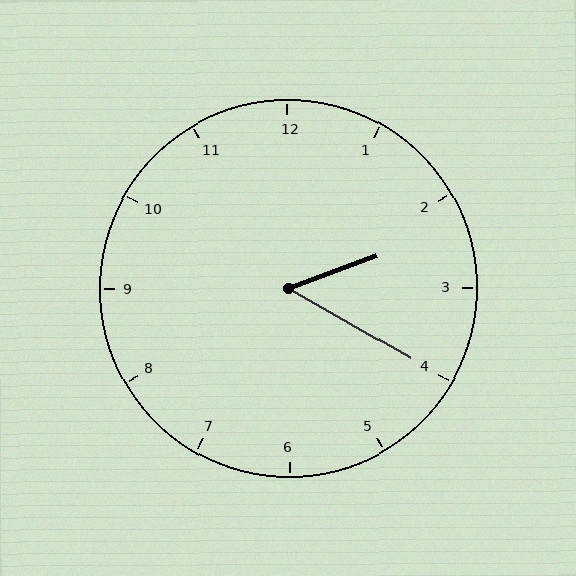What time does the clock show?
2:20.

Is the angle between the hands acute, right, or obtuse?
It is acute.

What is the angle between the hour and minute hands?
Approximately 50 degrees.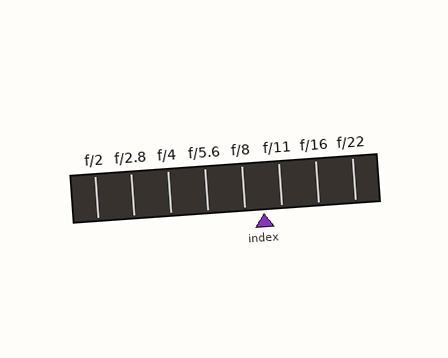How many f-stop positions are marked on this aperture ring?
There are 8 f-stop positions marked.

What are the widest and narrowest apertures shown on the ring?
The widest aperture shown is f/2 and the narrowest is f/22.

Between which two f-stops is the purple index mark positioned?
The index mark is between f/8 and f/11.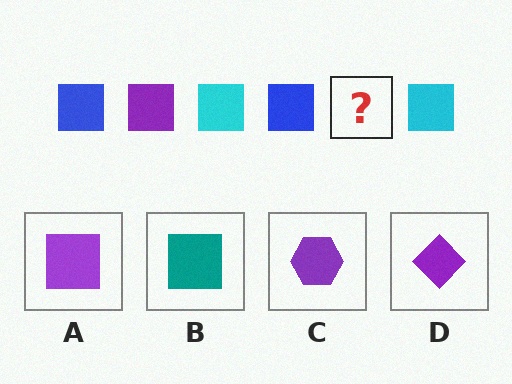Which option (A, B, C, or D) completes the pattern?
A.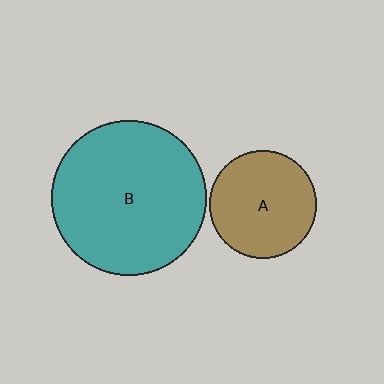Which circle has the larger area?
Circle B (teal).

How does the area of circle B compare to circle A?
Approximately 2.1 times.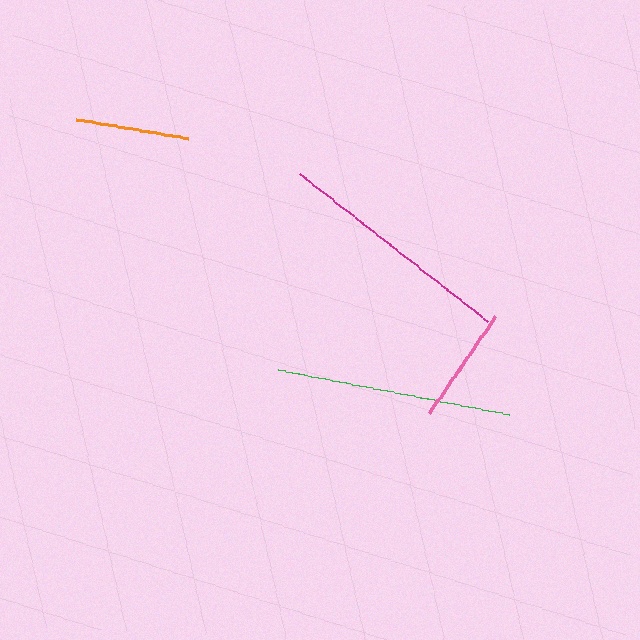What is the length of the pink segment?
The pink segment is approximately 117 pixels long.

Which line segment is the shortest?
The orange line is the shortest at approximately 115 pixels.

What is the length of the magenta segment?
The magenta segment is approximately 240 pixels long.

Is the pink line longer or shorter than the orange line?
The pink line is longer than the orange line.